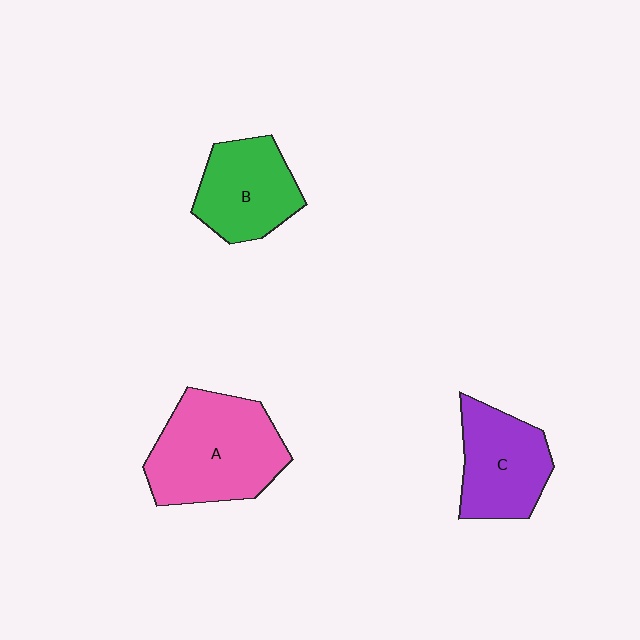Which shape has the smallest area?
Shape B (green).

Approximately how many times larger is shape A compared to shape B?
Approximately 1.5 times.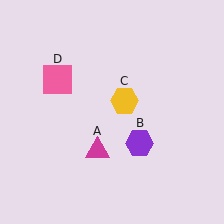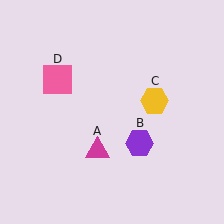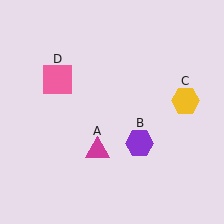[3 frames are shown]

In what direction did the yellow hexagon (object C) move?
The yellow hexagon (object C) moved right.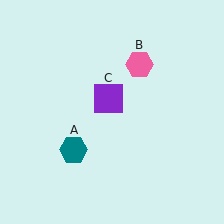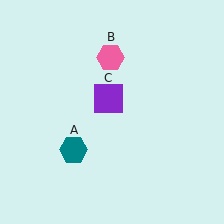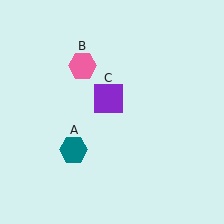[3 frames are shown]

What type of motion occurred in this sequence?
The pink hexagon (object B) rotated counterclockwise around the center of the scene.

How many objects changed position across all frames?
1 object changed position: pink hexagon (object B).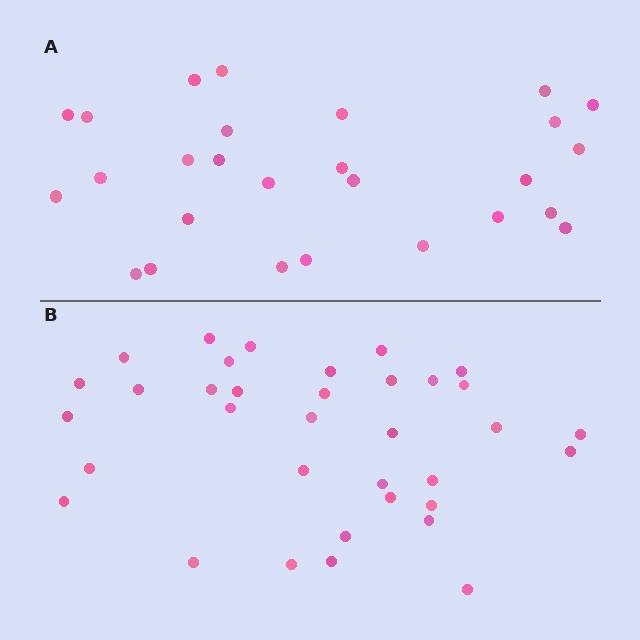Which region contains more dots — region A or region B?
Region B (the bottom region) has more dots.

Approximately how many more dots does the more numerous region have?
Region B has roughly 8 or so more dots than region A.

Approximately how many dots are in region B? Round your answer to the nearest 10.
About 40 dots. (The exact count is 35, which rounds to 40.)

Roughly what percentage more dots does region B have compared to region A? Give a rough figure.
About 30% more.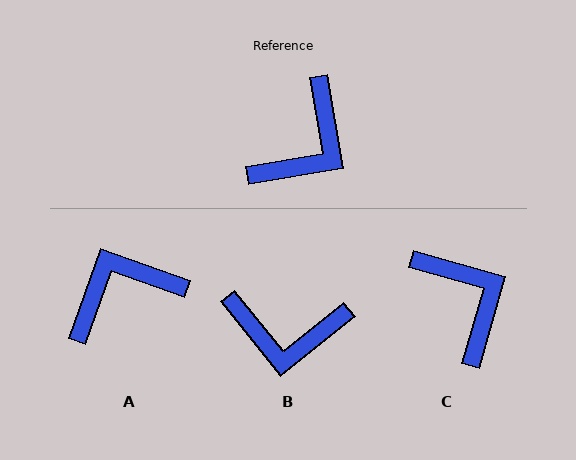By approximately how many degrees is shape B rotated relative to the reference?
Approximately 61 degrees clockwise.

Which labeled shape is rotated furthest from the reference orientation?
A, about 151 degrees away.